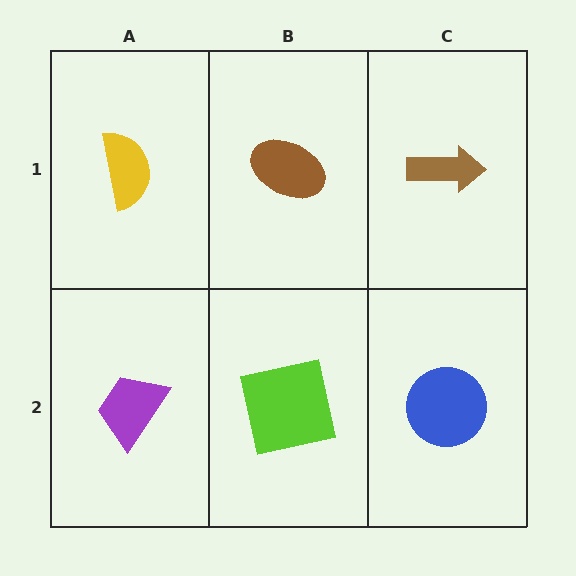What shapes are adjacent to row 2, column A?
A yellow semicircle (row 1, column A), a lime square (row 2, column B).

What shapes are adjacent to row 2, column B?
A brown ellipse (row 1, column B), a purple trapezoid (row 2, column A), a blue circle (row 2, column C).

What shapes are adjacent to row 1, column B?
A lime square (row 2, column B), a yellow semicircle (row 1, column A), a brown arrow (row 1, column C).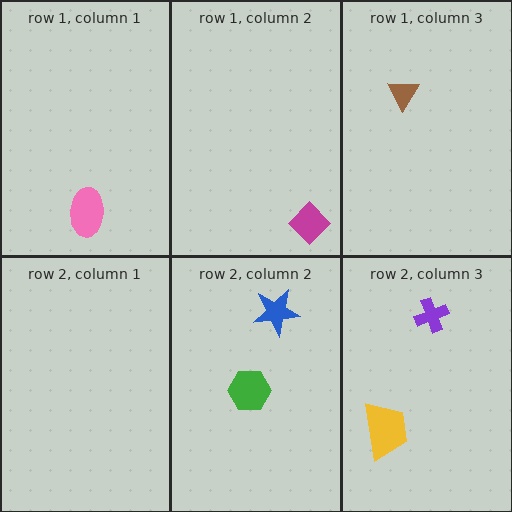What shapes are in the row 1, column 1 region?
The pink ellipse.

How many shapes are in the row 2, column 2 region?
2.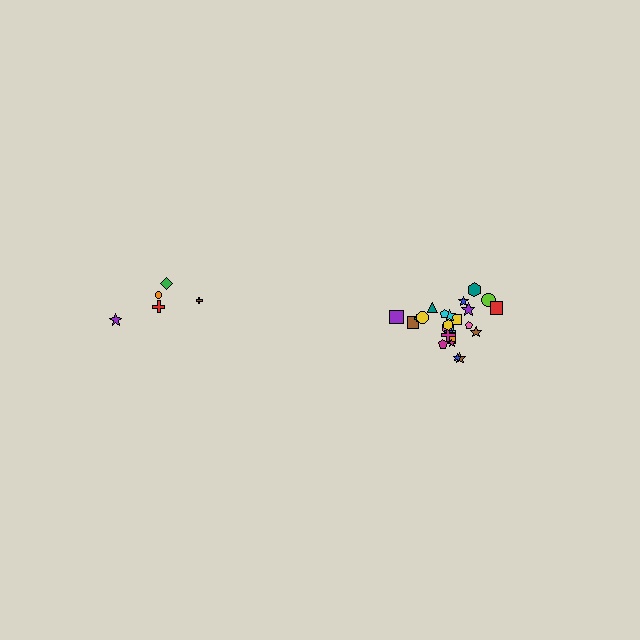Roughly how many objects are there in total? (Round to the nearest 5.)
Roughly 30 objects in total.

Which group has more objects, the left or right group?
The right group.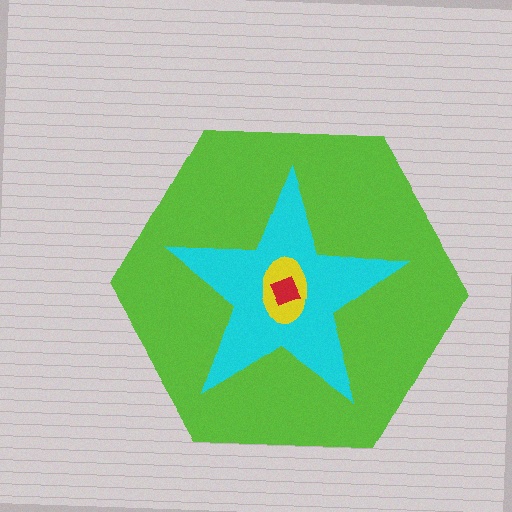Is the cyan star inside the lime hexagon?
Yes.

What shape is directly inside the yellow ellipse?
The red square.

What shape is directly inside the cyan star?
The yellow ellipse.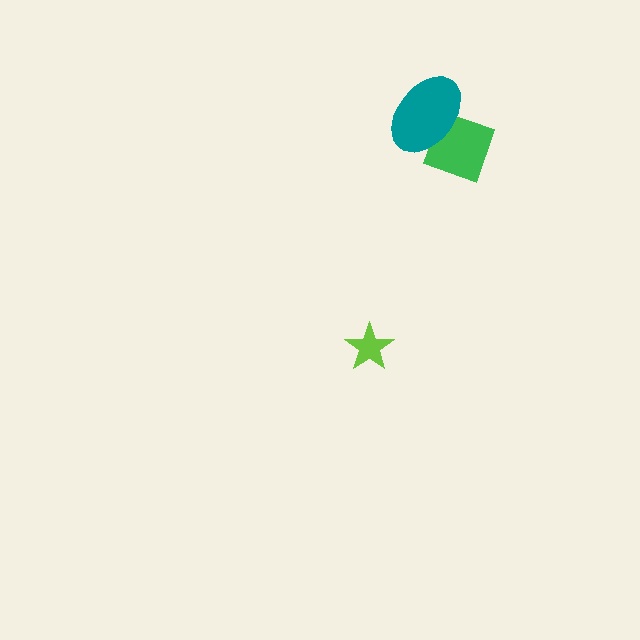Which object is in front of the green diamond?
The teal ellipse is in front of the green diamond.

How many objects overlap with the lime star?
0 objects overlap with the lime star.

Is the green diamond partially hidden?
Yes, it is partially covered by another shape.